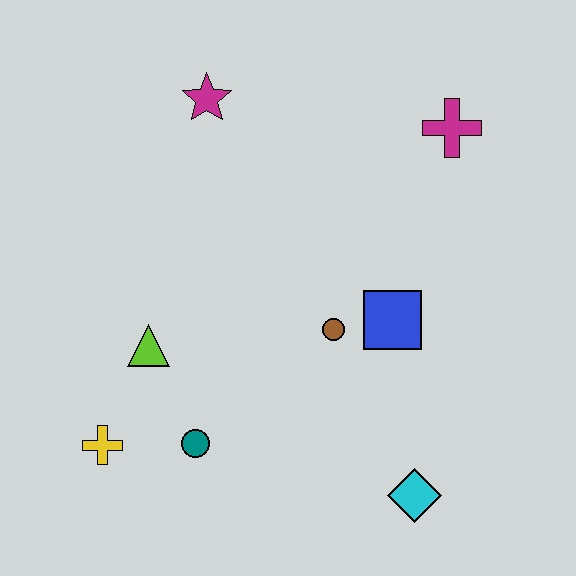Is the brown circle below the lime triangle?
No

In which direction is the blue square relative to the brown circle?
The blue square is to the right of the brown circle.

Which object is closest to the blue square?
The brown circle is closest to the blue square.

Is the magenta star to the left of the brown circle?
Yes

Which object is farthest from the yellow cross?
The magenta cross is farthest from the yellow cross.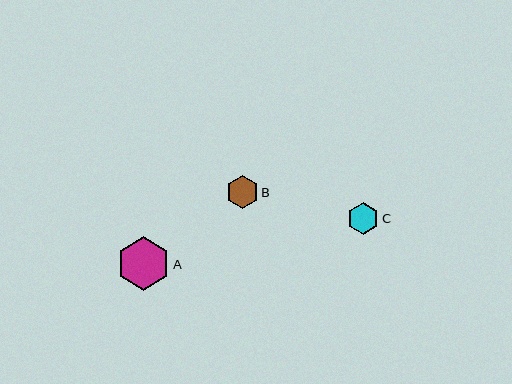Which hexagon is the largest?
Hexagon A is the largest with a size of approximately 53 pixels.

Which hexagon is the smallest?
Hexagon C is the smallest with a size of approximately 31 pixels.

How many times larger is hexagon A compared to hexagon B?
Hexagon A is approximately 1.6 times the size of hexagon B.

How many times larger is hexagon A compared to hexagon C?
Hexagon A is approximately 1.7 times the size of hexagon C.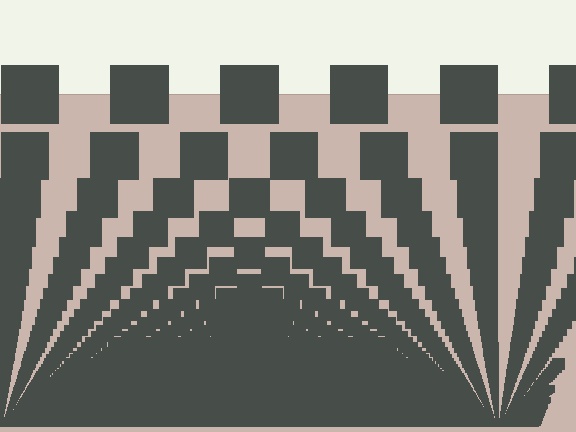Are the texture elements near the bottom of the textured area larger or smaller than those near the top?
Smaller. The gradient is inverted — elements near the bottom are smaller and denser.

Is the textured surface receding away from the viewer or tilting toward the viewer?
The surface appears to tilt toward the viewer. Texture elements get larger and sparser toward the top.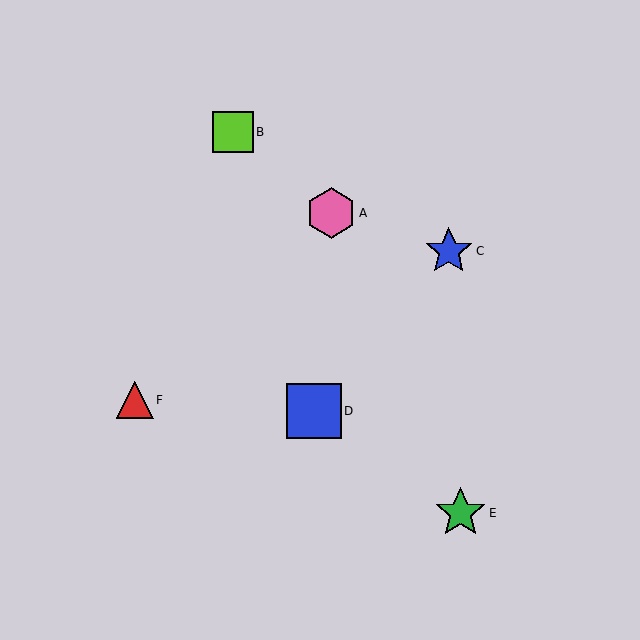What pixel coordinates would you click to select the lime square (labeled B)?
Click at (233, 132) to select the lime square B.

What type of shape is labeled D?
Shape D is a blue square.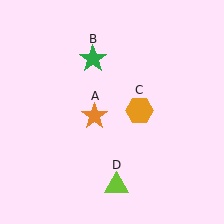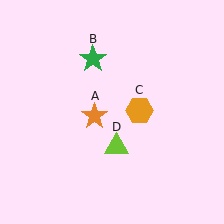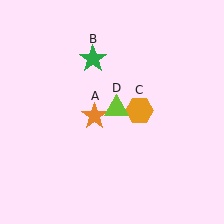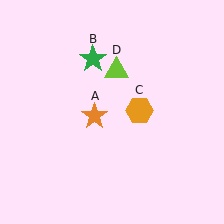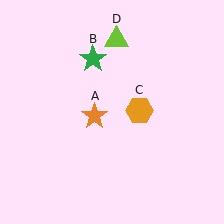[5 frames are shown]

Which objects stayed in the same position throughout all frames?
Orange star (object A) and green star (object B) and orange hexagon (object C) remained stationary.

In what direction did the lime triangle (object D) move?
The lime triangle (object D) moved up.